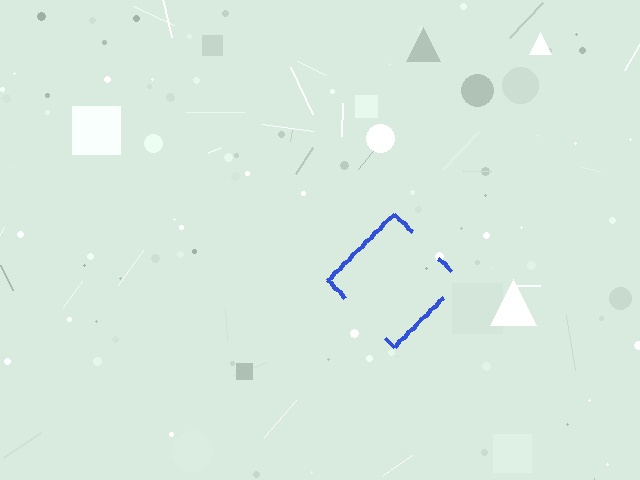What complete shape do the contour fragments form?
The contour fragments form a diamond.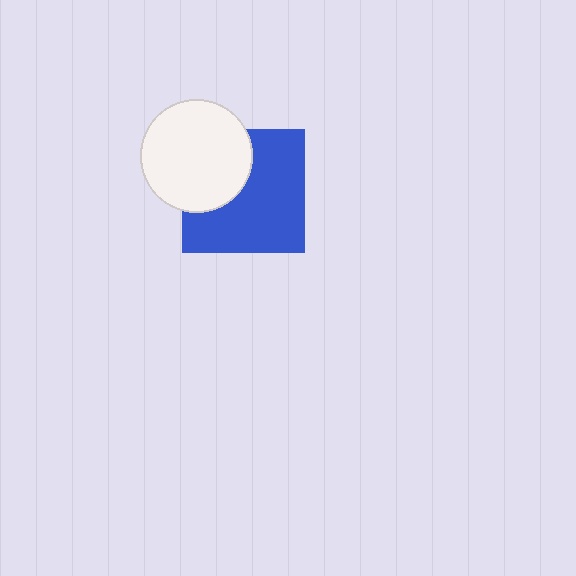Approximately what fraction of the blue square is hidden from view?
Roughly 34% of the blue square is hidden behind the white circle.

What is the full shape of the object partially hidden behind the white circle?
The partially hidden object is a blue square.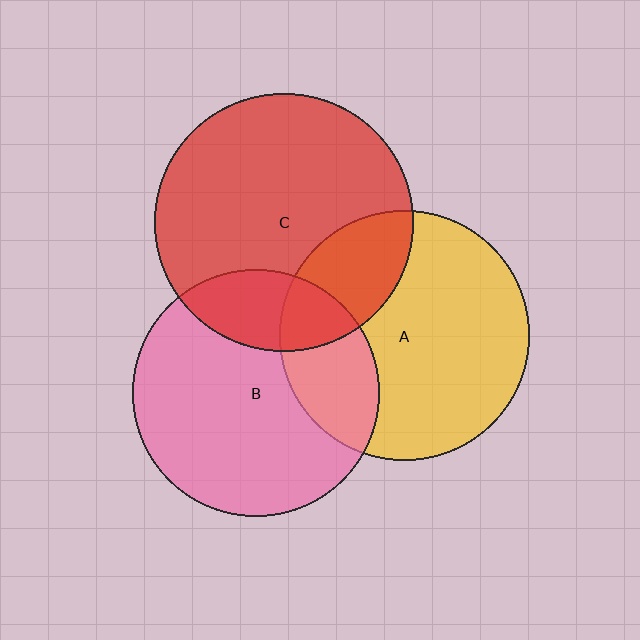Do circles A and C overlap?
Yes.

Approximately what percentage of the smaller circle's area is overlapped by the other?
Approximately 25%.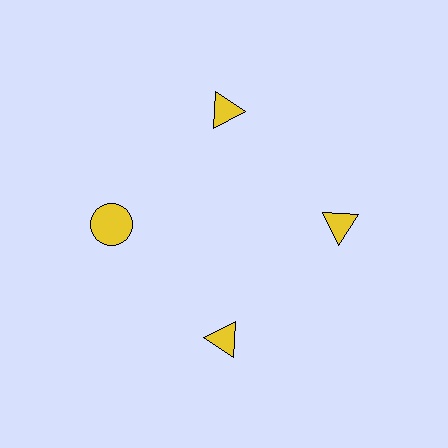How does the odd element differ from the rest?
It has a different shape: circle instead of triangle.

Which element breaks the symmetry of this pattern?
The yellow circle at roughly the 9 o'clock position breaks the symmetry. All other shapes are yellow triangles.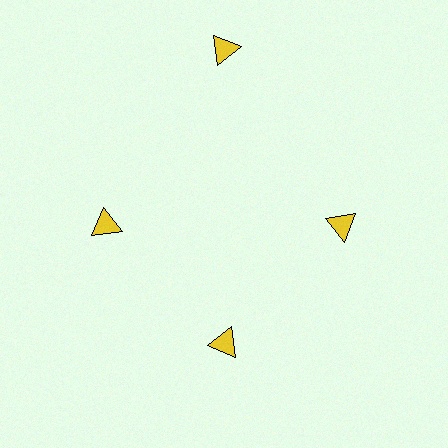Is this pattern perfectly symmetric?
No. The 4 yellow triangles are arranged in a ring, but one element near the 12 o'clock position is pushed outward from the center, breaking the 4-fold rotational symmetry.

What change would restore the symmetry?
The symmetry would be restored by moving it inward, back onto the ring so that all 4 triangles sit at equal angles and equal distance from the center.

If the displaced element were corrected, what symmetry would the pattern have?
It would have 4-fold rotational symmetry — the pattern would map onto itself every 90 degrees.